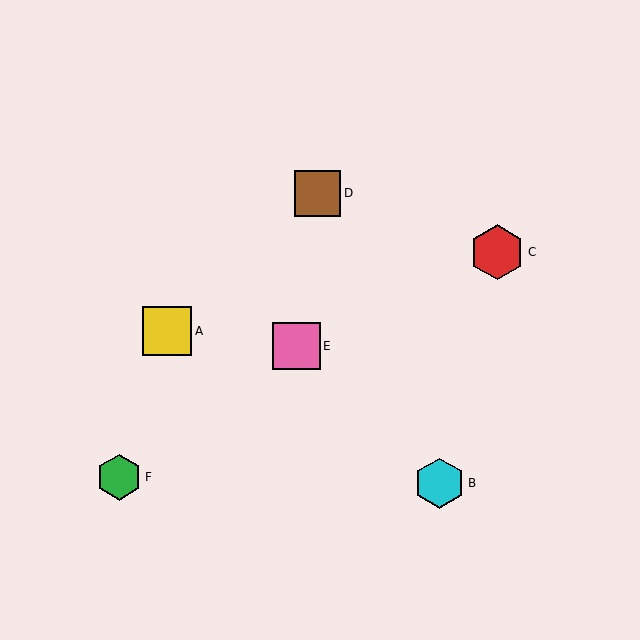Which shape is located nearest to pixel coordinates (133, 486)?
The green hexagon (labeled F) at (119, 477) is nearest to that location.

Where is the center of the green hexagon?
The center of the green hexagon is at (119, 477).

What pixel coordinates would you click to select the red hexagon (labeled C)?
Click at (497, 252) to select the red hexagon C.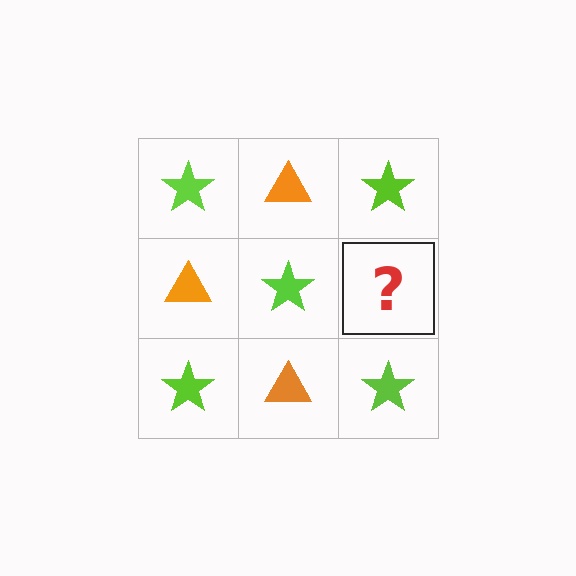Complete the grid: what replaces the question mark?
The question mark should be replaced with an orange triangle.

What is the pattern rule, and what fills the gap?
The rule is that it alternates lime star and orange triangle in a checkerboard pattern. The gap should be filled with an orange triangle.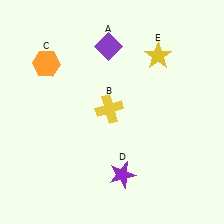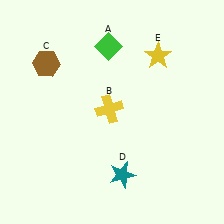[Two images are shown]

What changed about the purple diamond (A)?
In Image 1, A is purple. In Image 2, it changed to green.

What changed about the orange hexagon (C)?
In Image 1, C is orange. In Image 2, it changed to brown.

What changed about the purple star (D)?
In Image 1, D is purple. In Image 2, it changed to teal.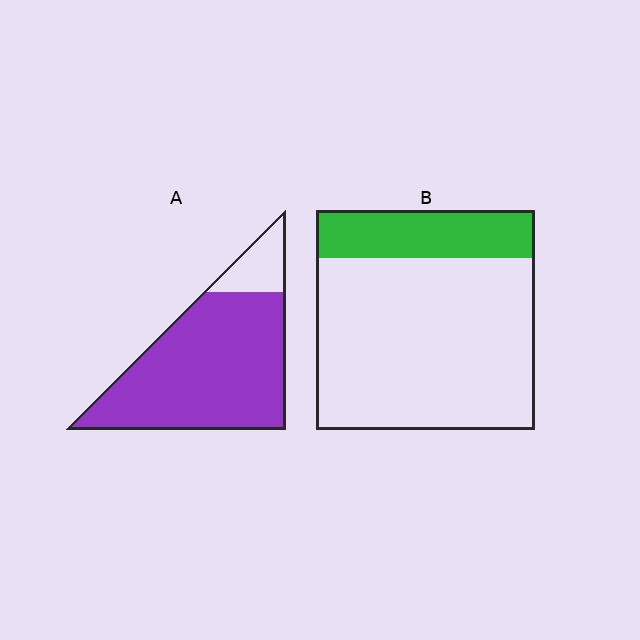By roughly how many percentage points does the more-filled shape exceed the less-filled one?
By roughly 65 percentage points (A over B).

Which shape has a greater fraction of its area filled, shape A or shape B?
Shape A.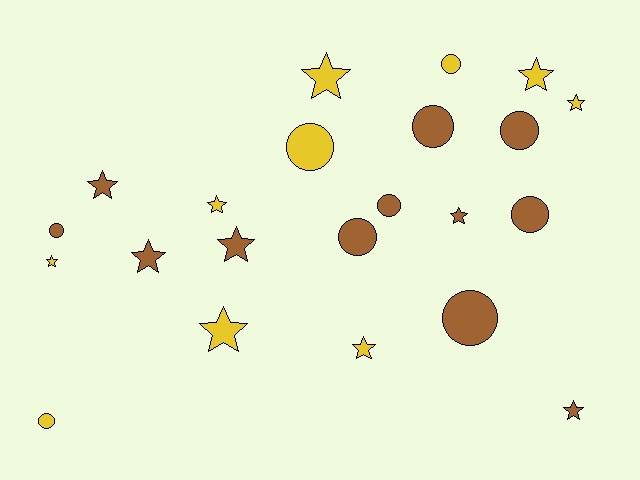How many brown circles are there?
There are 7 brown circles.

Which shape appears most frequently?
Star, with 12 objects.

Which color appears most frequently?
Brown, with 12 objects.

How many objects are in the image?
There are 22 objects.